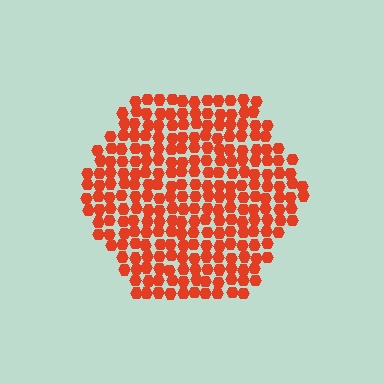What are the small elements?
The small elements are hexagons.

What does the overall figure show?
The overall figure shows a hexagon.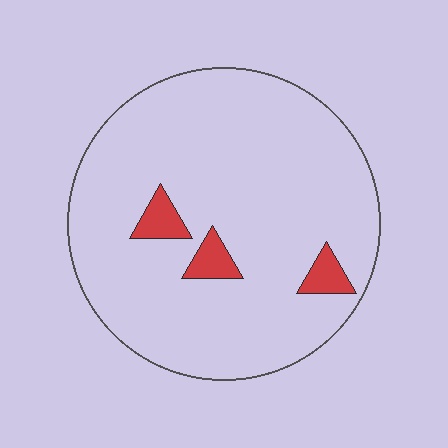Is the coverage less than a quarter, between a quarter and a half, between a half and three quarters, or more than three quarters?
Less than a quarter.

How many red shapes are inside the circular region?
3.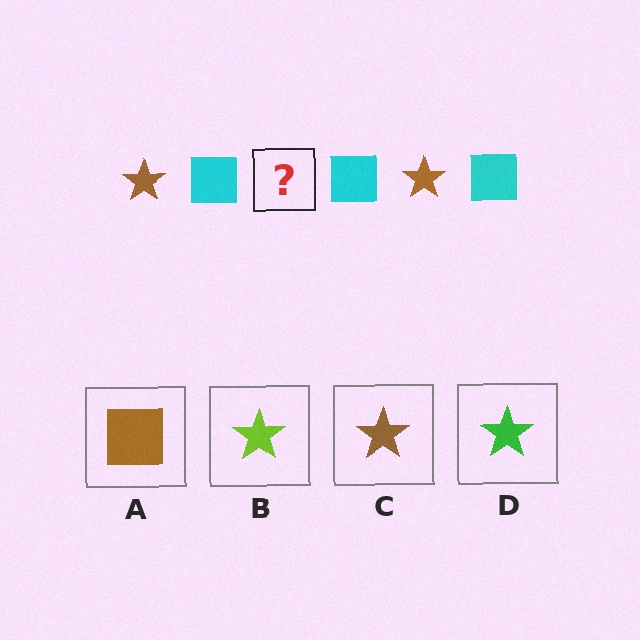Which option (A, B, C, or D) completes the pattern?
C.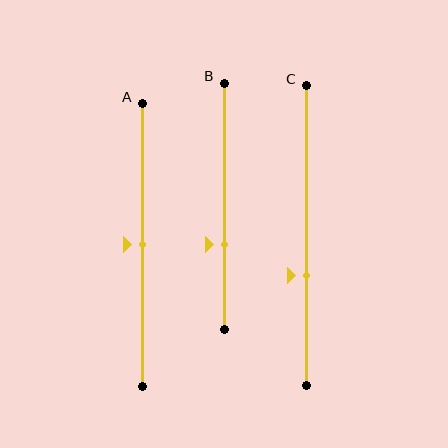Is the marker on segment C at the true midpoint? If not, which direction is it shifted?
No, the marker on segment C is shifted downward by about 13% of the segment length.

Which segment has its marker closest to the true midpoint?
Segment A has its marker closest to the true midpoint.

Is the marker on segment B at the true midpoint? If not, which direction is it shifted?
No, the marker on segment B is shifted downward by about 15% of the segment length.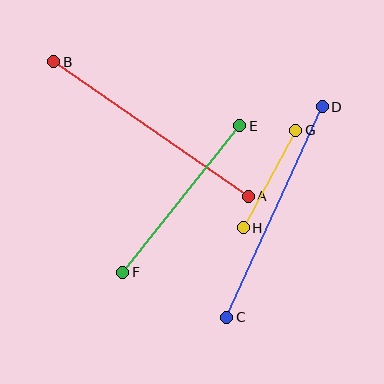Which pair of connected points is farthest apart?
Points A and B are farthest apart.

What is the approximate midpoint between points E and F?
The midpoint is at approximately (181, 199) pixels.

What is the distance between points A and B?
The distance is approximately 237 pixels.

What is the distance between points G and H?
The distance is approximately 110 pixels.